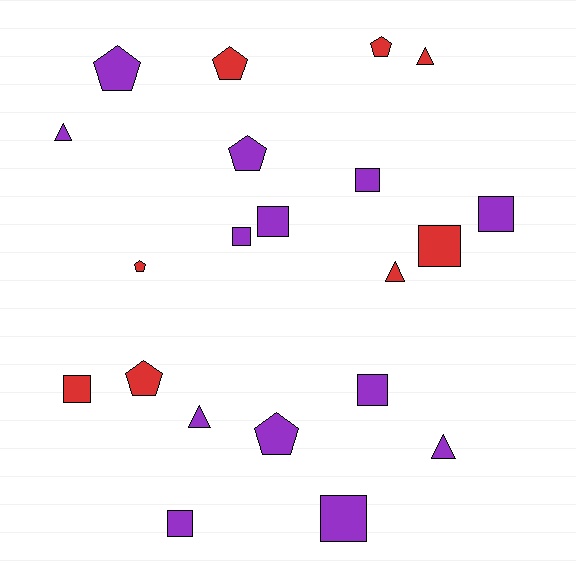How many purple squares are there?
There are 7 purple squares.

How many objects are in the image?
There are 21 objects.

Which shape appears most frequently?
Square, with 9 objects.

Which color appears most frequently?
Purple, with 13 objects.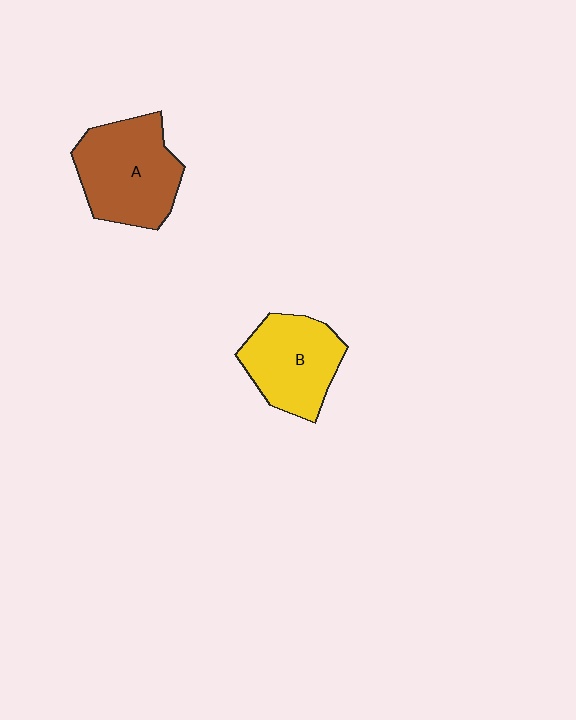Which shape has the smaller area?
Shape B (yellow).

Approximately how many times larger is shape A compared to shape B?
Approximately 1.2 times.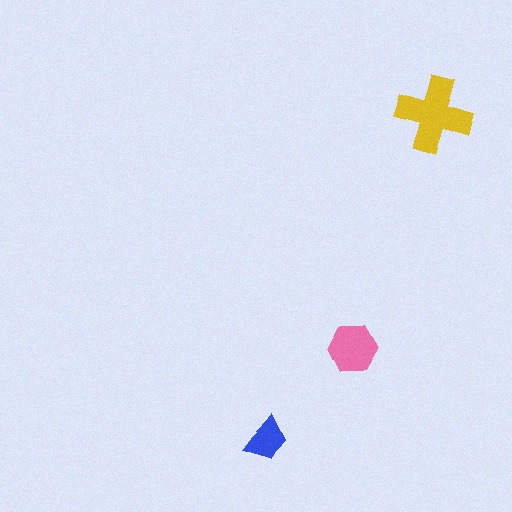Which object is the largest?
The yellow cross.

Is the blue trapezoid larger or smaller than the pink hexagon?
Smaller.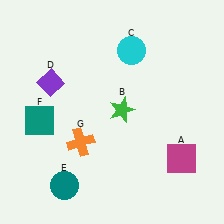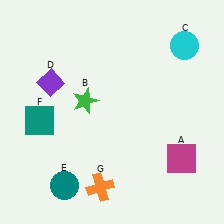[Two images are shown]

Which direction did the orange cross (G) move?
The orange cross (G) moved down.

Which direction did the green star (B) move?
The green star (B) moved left.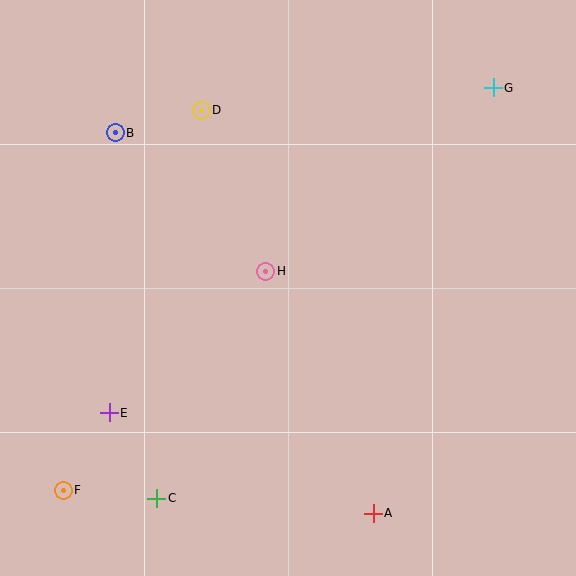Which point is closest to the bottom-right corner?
Point A is closest to the bottom-right corner.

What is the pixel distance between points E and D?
The distance between E and D is 316 pixels.